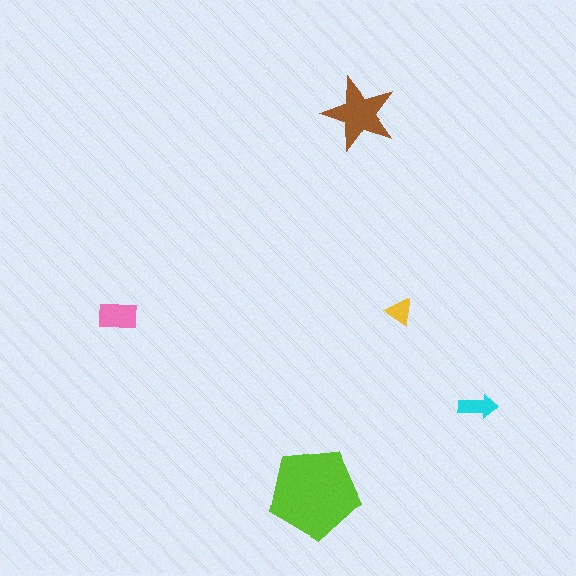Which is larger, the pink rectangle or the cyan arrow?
The pink rectangle.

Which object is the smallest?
The yellow triangle.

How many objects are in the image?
There are 5 objects in the image.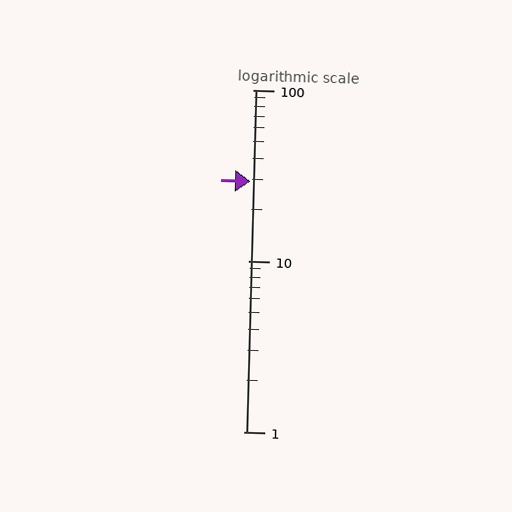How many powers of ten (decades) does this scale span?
The scale spans 2 decades, from 1 to 100.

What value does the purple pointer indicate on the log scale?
The pointer indicates approximately 29.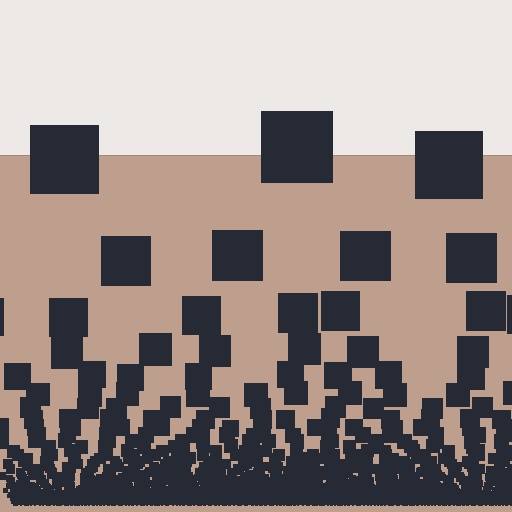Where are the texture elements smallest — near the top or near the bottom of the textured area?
Near the bottom.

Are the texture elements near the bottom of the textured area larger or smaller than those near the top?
Smaller. The gradient is inverted — elements near the bottom are smaller and denser.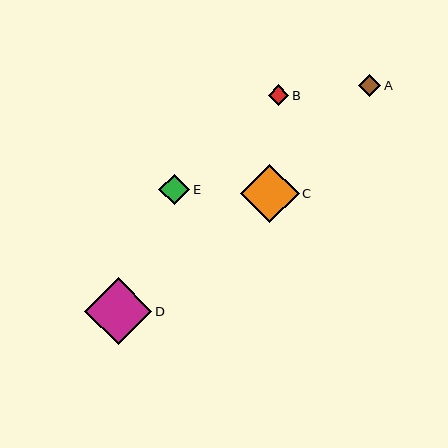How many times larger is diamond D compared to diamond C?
Diamond D is approximately 1.1 times the size of diamond C.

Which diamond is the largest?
Diamond D is the largest with a size of approximately 67 pixels.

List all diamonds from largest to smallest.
From largest to smallest: D, C, E, A, B.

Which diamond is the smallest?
Diamond B is the smallest with a size of approximately 20 pixels.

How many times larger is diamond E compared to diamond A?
Diamond E is approximately 1.4 times the size of diamond A.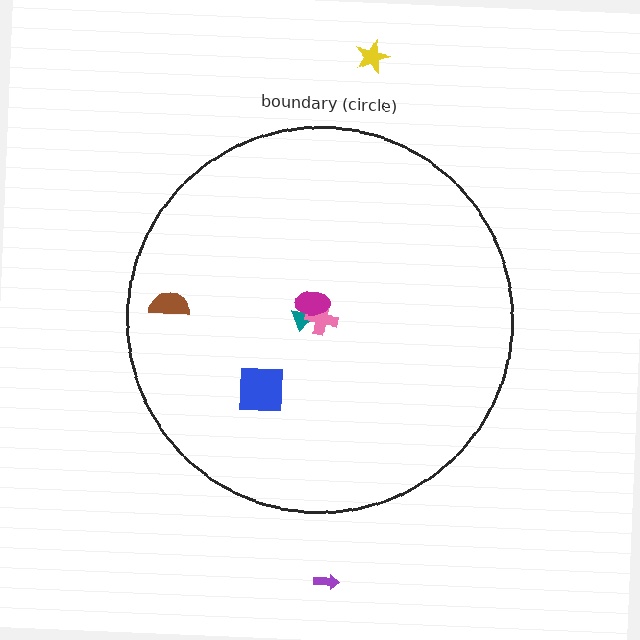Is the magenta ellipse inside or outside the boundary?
Inside.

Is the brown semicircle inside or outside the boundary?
Inside.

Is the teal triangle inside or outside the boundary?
Inside.